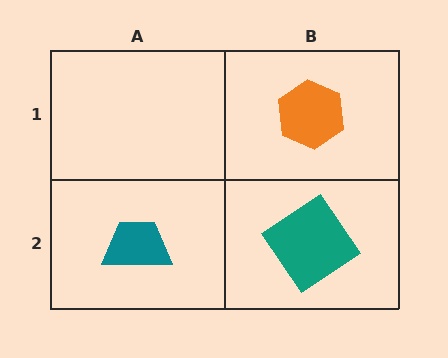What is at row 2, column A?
A teal trapezoid.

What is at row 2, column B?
A teal diamond.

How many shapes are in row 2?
2 shapes.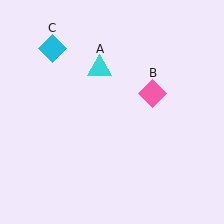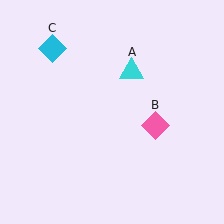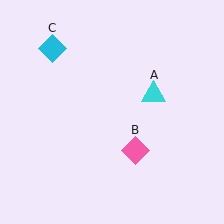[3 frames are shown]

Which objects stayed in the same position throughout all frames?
Cyan diamond (object C) remained stationary.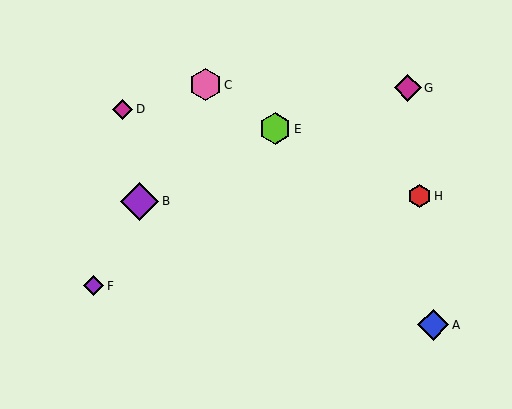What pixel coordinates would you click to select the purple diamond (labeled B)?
Click at (140, 201) to select the purple diamond B.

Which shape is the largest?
The purple diamond (labeled B) is the largest.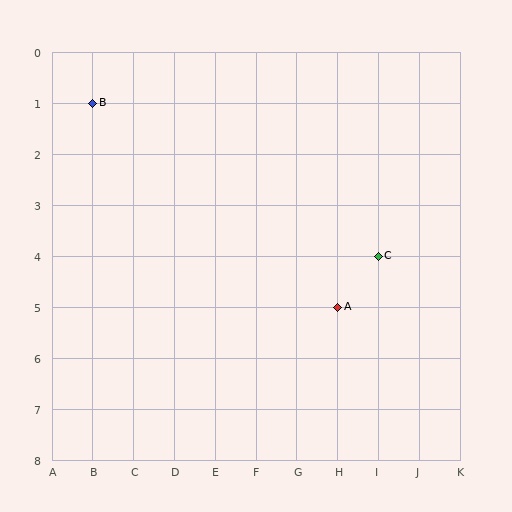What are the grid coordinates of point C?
Point C is at grid coordinates (I, 4).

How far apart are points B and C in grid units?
Points B and C are 7 columns and 3 rows apart (about 7.6 grid units diagonally).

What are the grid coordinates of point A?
Point A is at grid coordinates (H, 5).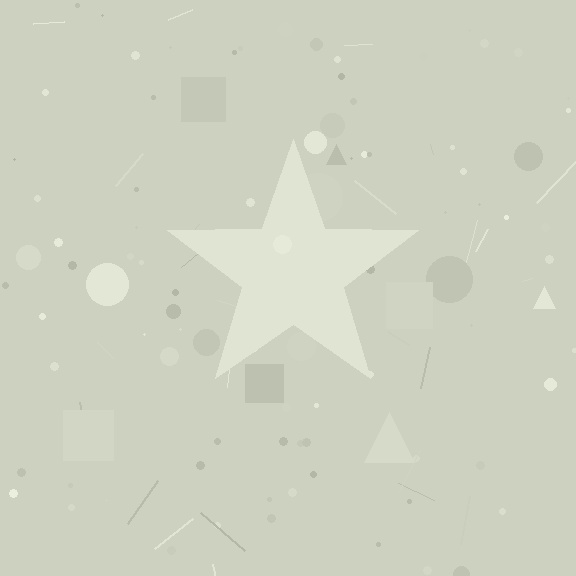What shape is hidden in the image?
A star is hidden in the image.